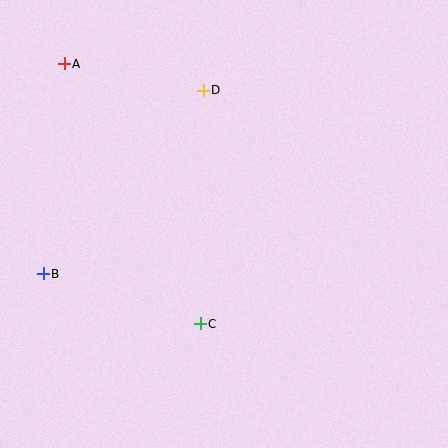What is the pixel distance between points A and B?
The distance between A and B is 211 pixels.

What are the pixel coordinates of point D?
Point D is at (203, 90).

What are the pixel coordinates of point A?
Point A is at (64, 64).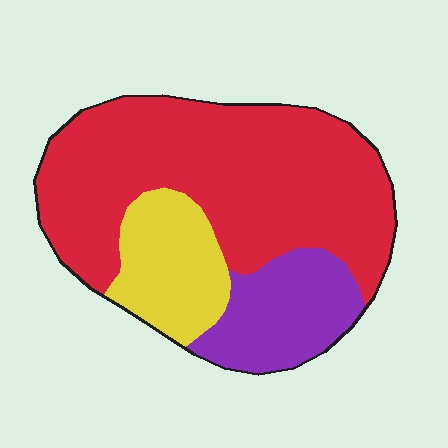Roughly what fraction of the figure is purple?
Purple covers roughly 20% of the figure.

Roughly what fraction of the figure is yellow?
Yellow takes up about one sixth (1/6) of the figure.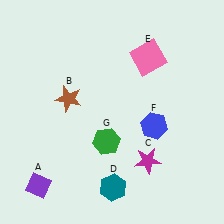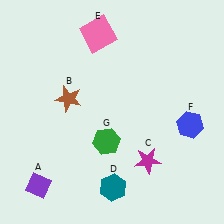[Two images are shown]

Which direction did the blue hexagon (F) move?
The blue hexagon (F) moved right.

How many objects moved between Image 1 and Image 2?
2 objects moved between the two images.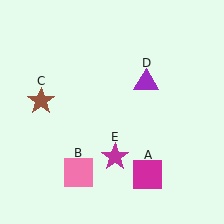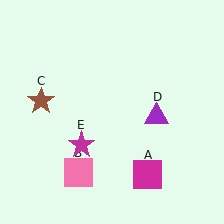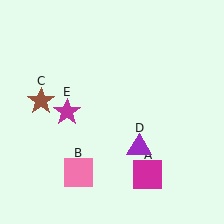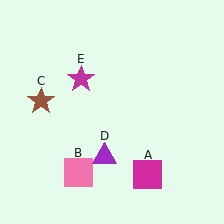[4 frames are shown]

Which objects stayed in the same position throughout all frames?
Magenta square (object A) and pink square (object B) and brown star (object C) remained stationary.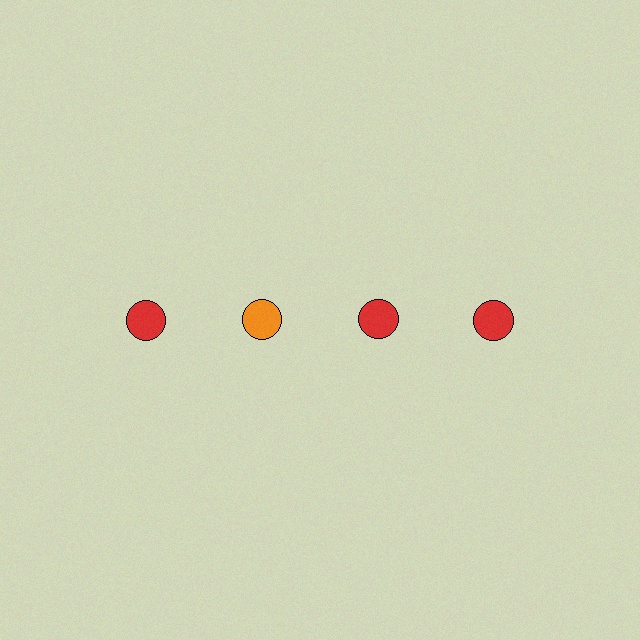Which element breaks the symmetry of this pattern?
The orange circle in the top row, second from left column breaks the symmetry. All other shapes are red circles.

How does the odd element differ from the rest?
It has a different color: orange instead of red.